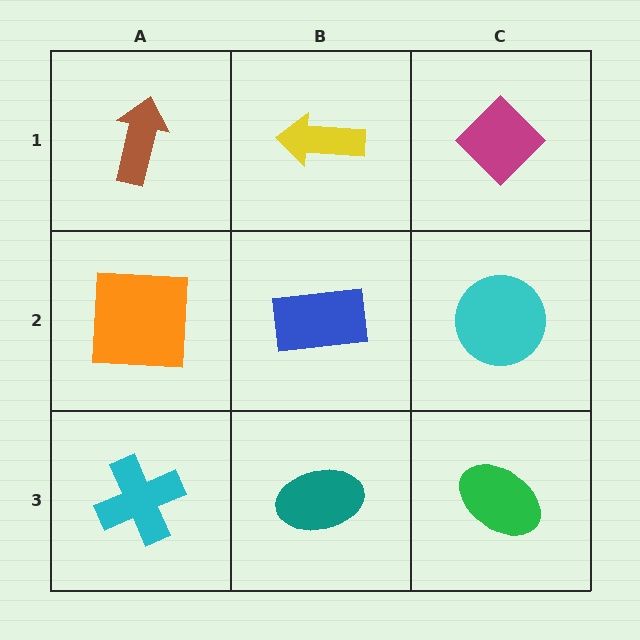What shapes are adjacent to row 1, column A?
An orange square (row 2, column A), a yellow arrow (row 1, column B).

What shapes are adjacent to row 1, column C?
A cyan circle (row 2, column C), a yellow arrow (row 1, column B).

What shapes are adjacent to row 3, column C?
A cyan circle (row 2, column C), a teal ellipse (row 3, column B).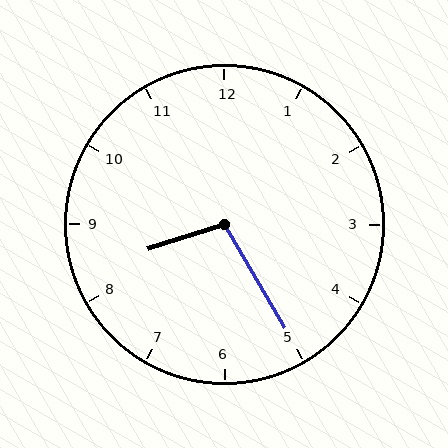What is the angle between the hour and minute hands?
Approximately 102 degrees.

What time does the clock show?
8:25.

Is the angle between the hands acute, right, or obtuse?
It is obtuse.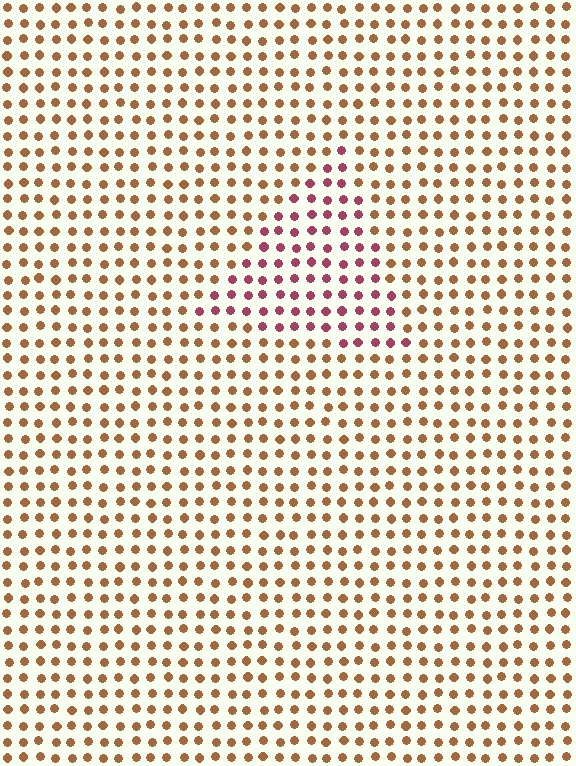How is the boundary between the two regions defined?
The boundary is defined purely by a slight shift in hue (about 46 degrees). Spacing, size, and orientation are identical on both sides.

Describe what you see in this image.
The image is filled with small brown elements in a uniform arrangement. A triangle-shaped region is visible where the elements are tinted to a slightly different hue, forming a subtle color boundary.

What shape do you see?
I see a triangle.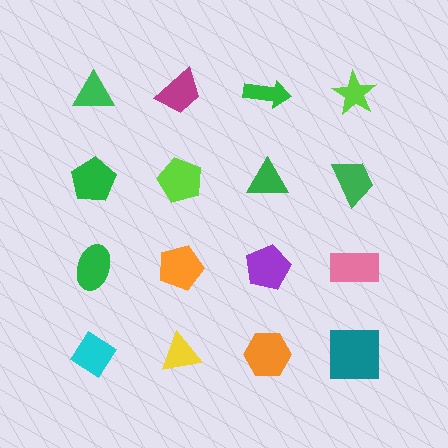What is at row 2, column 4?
A green trapezoid.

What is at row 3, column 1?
A green ellipse.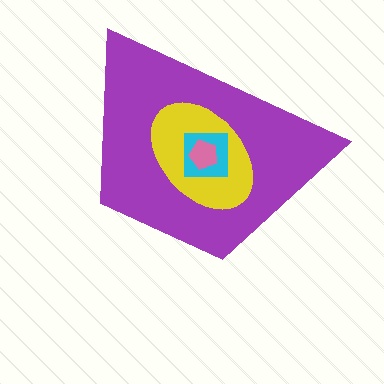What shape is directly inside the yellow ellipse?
The cyan square.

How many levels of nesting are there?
4.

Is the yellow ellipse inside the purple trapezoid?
Yes.